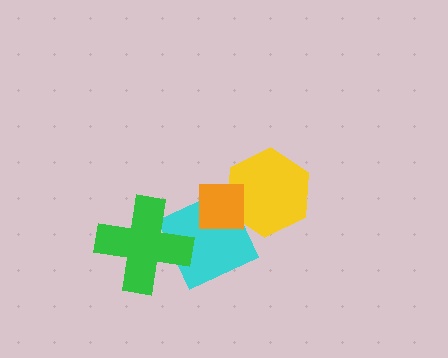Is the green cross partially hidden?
No, no other shape covers it.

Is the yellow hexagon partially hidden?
Yes, it is partially covered by another shape.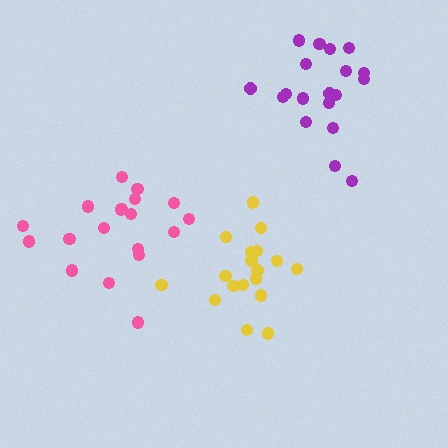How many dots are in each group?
Group 1: 19 dots, Group 2: 18 dots, Group 3: 19 dots (56 total).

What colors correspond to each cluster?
The clusters are colored: purple, yellow, pink.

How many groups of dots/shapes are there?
There are 3 groups.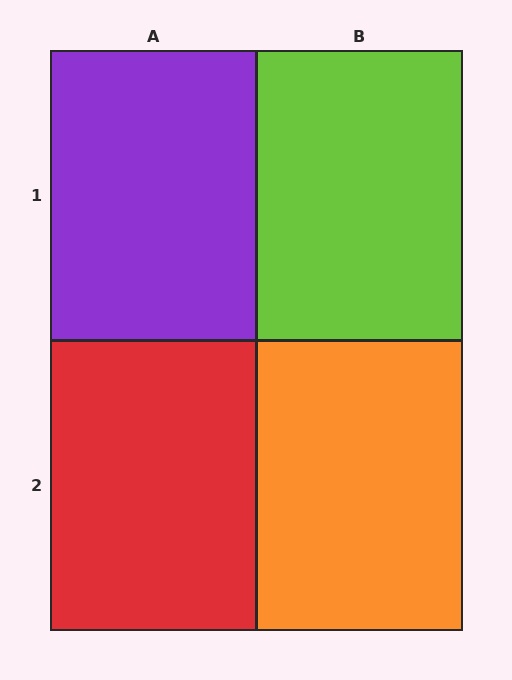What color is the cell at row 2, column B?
Orange.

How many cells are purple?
1 cell is purple.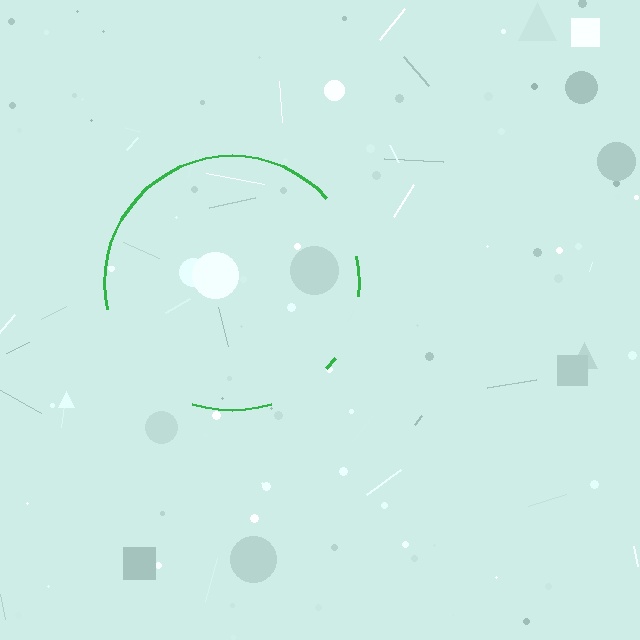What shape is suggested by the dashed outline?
The dashed outline suggests a circle.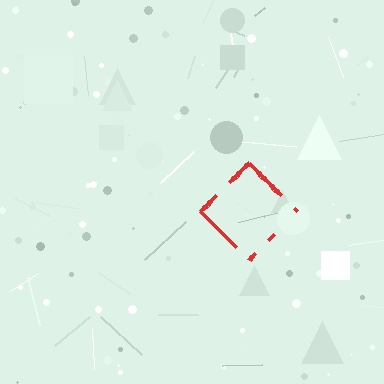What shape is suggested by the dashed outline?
The dashed outline suggests a diamond.